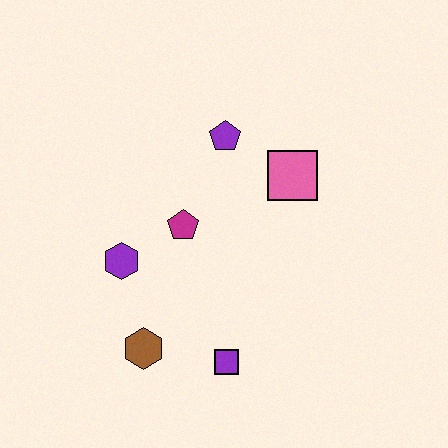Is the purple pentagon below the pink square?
No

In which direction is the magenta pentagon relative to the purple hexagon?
The magenta pentagon is to the right of the purple hexagon.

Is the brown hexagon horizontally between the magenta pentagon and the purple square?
No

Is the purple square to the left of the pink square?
Yes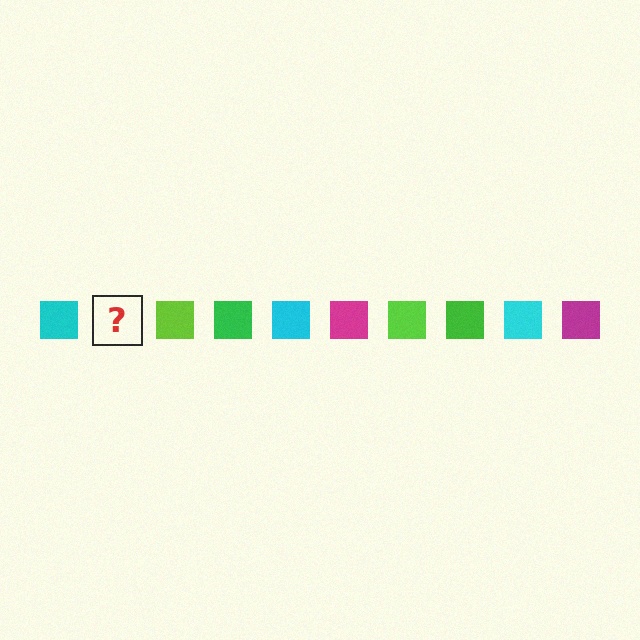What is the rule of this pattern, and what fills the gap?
The rule is that the pattern cycles through cyan, magenta, lime, green squares. The gap should be filled with a magenta square.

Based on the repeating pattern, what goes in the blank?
The blank should be a magenta square.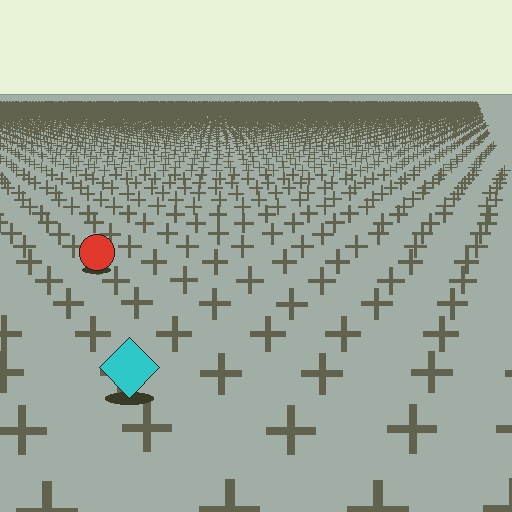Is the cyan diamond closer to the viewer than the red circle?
Yes. The cyan diamond is closer — you can tell from the texture gradient: the ground texture is coarser near it.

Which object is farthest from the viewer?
The red circle is farthest from the viewer. It appears smaller and the ground texture around it is denser.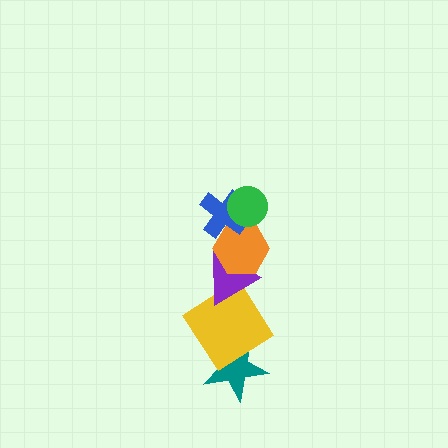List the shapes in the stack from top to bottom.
From top to bottom: the green circle, the blue cross, the orange hexagon, the purple triangle, the yellow diamond, the teal star.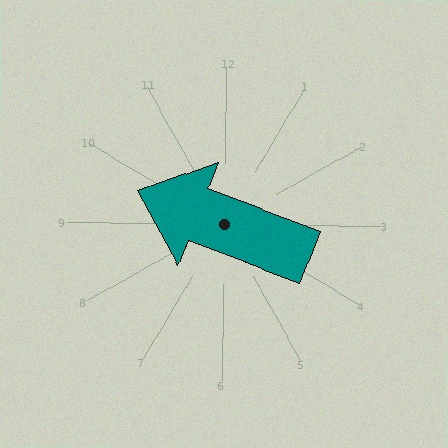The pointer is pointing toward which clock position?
Roughly 10 o'clock.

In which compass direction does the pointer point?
West.